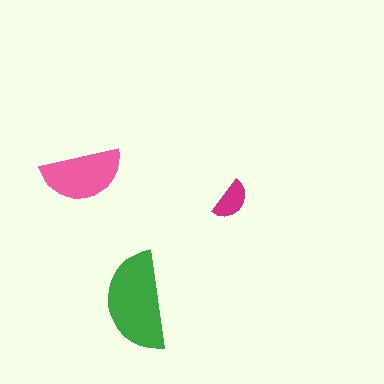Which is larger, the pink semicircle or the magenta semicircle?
The pink one.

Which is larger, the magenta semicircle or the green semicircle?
The green one.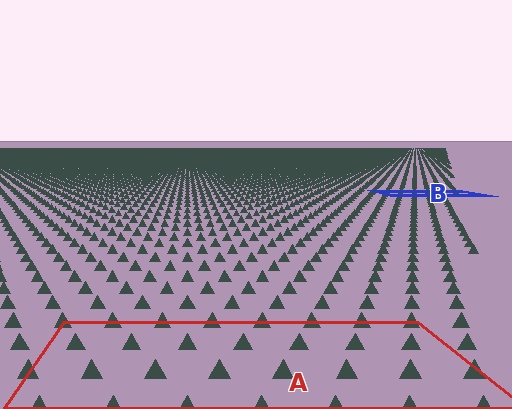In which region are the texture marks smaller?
The texture marks are smaller in region B, because it is farther away.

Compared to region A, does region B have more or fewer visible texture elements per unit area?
Region B has more texture elements per unit area — they are packed more densely because it is farther away.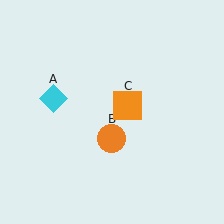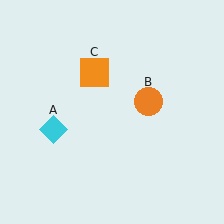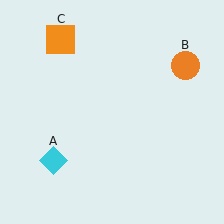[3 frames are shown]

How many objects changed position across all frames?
3 objects changed position: cyan diamond (object A), orange circle (object B), orange square (object C).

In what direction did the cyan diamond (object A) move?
The cyan diamond (object A) moved down.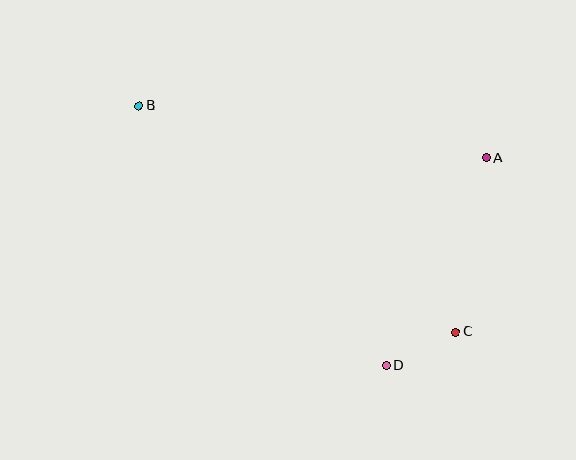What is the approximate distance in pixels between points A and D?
The distance between A and D is approximately 231 pixels.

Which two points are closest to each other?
Points C and D are closest to each other.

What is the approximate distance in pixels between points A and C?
The distance between A and C is approximately 177 pixels.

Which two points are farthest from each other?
Points B and C are farthest from each other.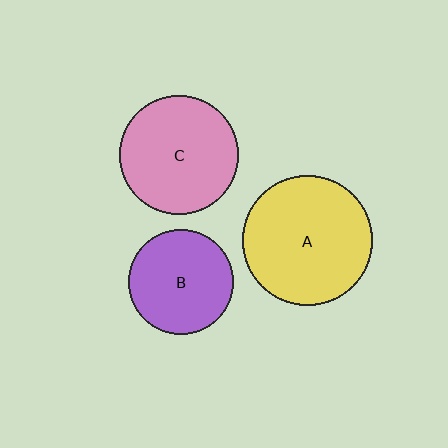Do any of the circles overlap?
No, none of the circles overlap.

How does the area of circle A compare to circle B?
Approximately 1.6 times.